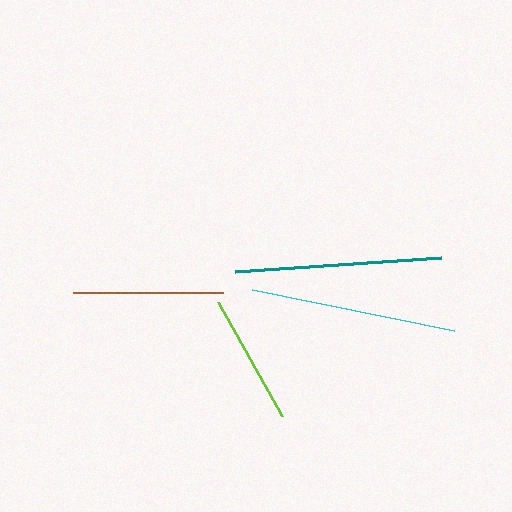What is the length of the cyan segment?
The cyan segment is approximately 206 pixels long.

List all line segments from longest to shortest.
From longest to shortest: teal, cyan, brown, lime.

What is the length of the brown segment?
The brown segment is approximately 150 pixels long.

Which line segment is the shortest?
The lime line is the shortest at approximately 131 pixels.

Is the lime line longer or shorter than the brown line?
The brown line is longer than the lime line.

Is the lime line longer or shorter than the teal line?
The teal line is longer than the lime line.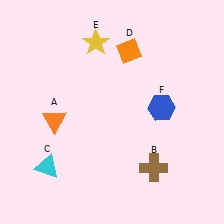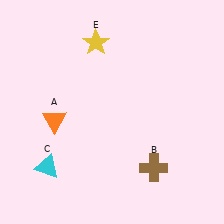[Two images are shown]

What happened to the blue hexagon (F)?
The blue hexagon (F) was removed in Image 2. It was in the top-right area of Image 1.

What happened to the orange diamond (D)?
The orange diamond (D) was removed in Image 2. It was in the top-right area of Image 1.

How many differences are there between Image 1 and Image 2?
There are 2 differences between the two images.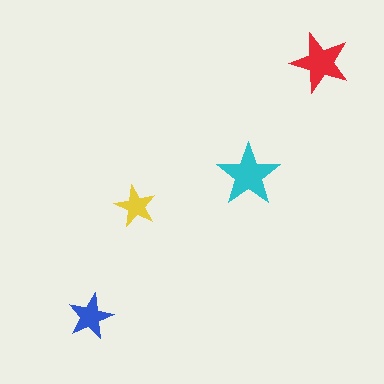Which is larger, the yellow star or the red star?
The red one.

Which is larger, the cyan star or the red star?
The cyan one.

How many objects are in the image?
There are 4 objects in the image.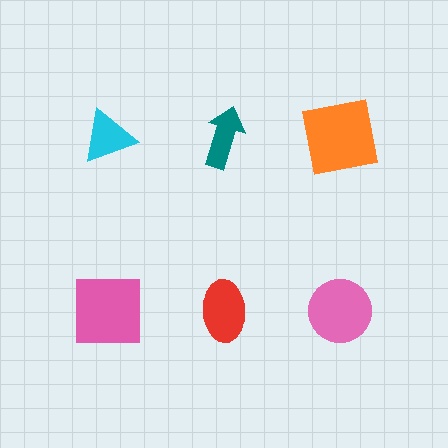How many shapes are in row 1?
3 shapes.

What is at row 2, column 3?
A pink circle.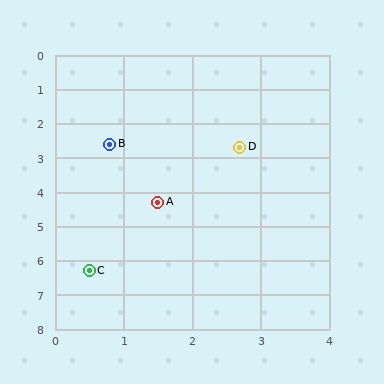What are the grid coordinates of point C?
Point C is at approximately (0.5, 6.3).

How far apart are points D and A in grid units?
Points D and A are about 2.0 grid units apart.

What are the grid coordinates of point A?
Point A is at approximately (1.5, 4.3).